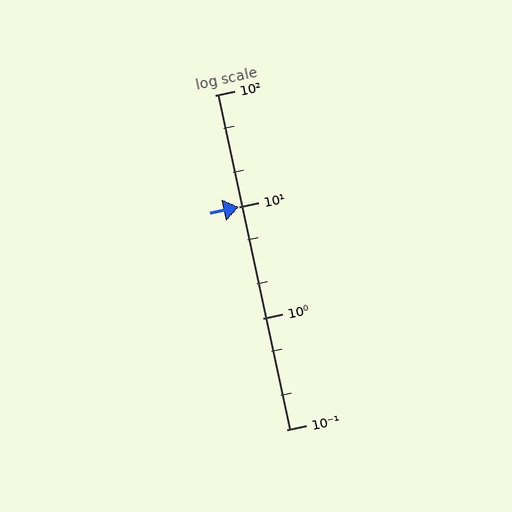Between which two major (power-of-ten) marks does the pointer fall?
The pointer is between 10 and 100.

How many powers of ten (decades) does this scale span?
The scale spans 3 decades, from 0.1 to 100.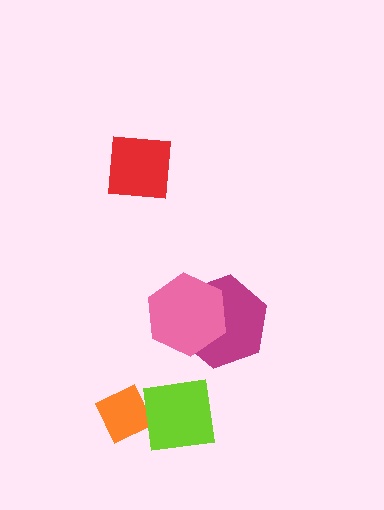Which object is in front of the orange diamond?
The lime square is in front of the orange diamond.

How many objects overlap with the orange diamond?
1 object overlaps with the orange diamond.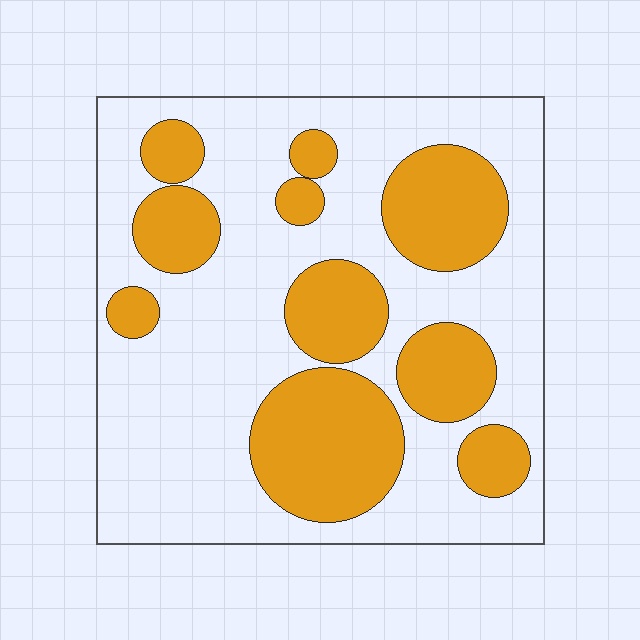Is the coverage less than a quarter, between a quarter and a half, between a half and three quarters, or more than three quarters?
Between a quarter and a half.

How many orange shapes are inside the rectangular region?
10.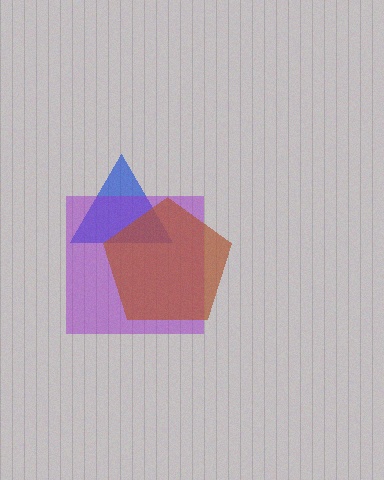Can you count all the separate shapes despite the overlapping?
Yes, there are 3 separate shapes.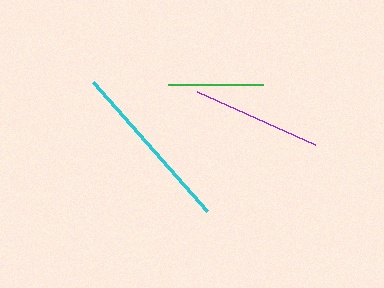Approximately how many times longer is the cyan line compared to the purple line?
The cyan line is approximately 1.3 times the length of the purple line.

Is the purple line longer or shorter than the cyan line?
The cyan line is longer than the purple line.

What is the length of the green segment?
The green segment is approximately 95 pixels long.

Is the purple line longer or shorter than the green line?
The purple line is longer than the green line.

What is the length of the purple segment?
The purple segment is approximately 130 pixels long.